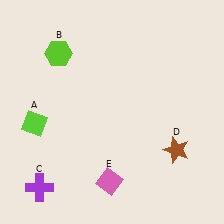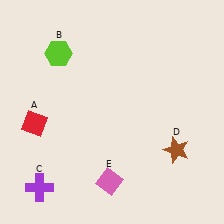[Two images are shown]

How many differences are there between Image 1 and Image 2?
There is 1 difference between the two images.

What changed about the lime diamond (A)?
In Image 1, A is lime. In Image 2, it changed to red.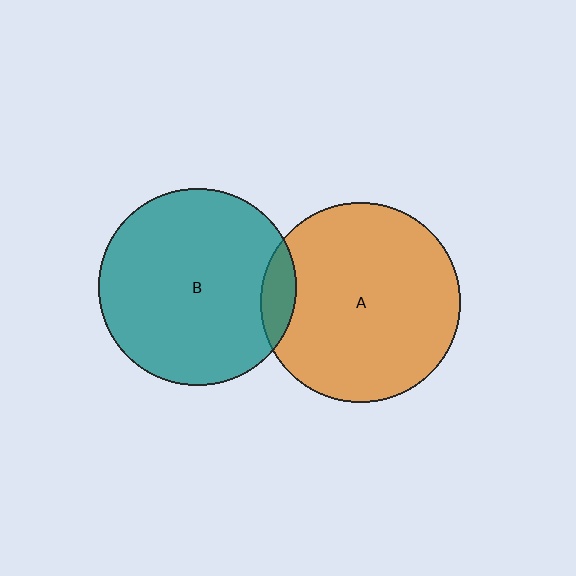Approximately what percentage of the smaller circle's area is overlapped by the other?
Approximately 10%.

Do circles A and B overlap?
Yes.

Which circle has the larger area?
Circle A (orange).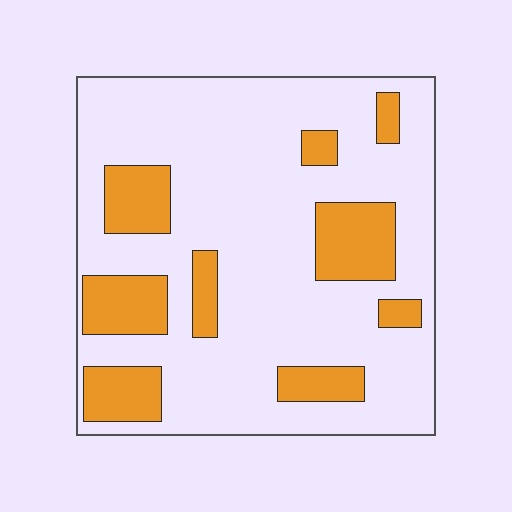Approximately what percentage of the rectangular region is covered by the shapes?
Approximately 25%.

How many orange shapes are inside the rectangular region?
9.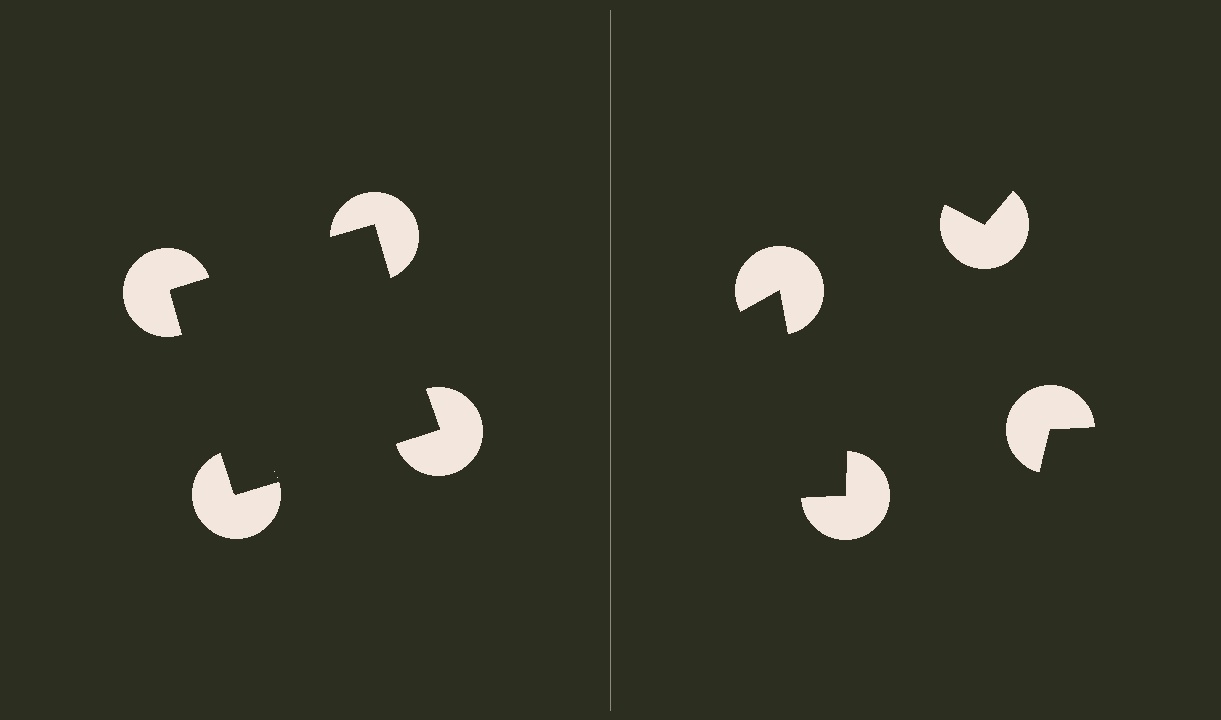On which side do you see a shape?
An illusory square appears on the left side. On the right side the wedge cuts are rotated, so no coherent shape forms.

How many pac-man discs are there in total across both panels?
8 — 4 on each side.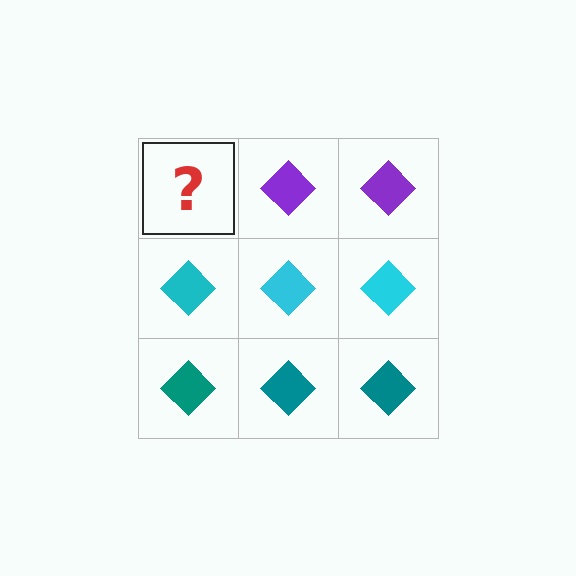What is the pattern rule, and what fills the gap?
The rule is that each row has a consistent color. The gap should be filled with a purple diamond.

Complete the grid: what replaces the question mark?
The question mark should be replaced with a purple diamond.